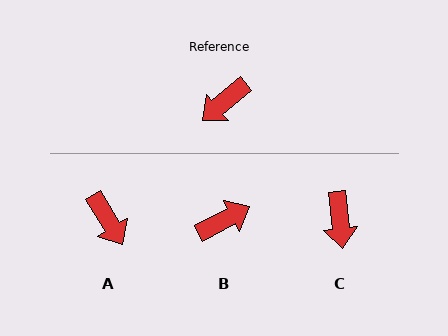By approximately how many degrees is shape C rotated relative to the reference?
Approximately 55 degrees counter-clockwise.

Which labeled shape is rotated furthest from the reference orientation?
B, about 168 degrees away.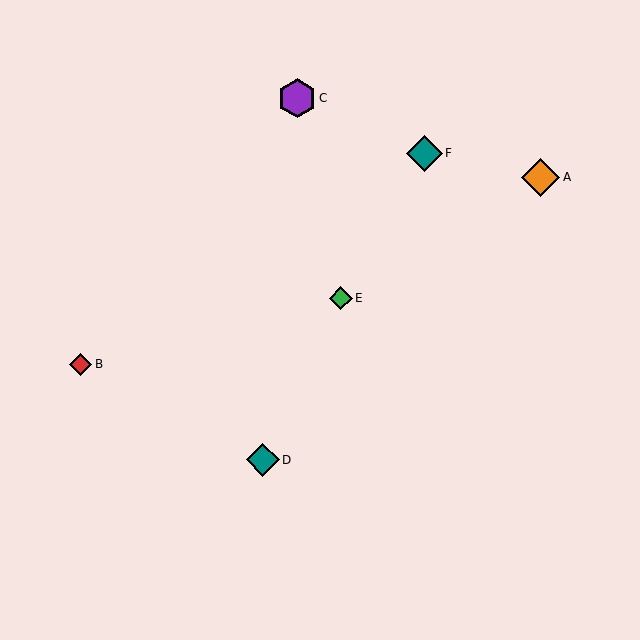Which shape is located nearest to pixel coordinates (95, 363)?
The red diamond (labeled B) at (81, 364) is nearest to that location.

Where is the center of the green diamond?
The center of the green diamond is at (341, 298).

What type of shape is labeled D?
Shape D is a teal diamond.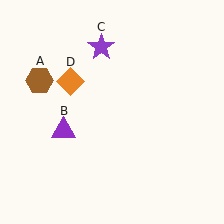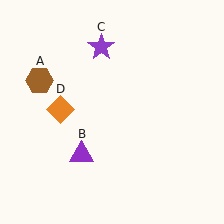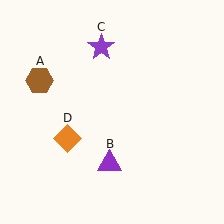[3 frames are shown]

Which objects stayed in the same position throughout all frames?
Brown hexagon (object A) and purple star (object C) remained stationary.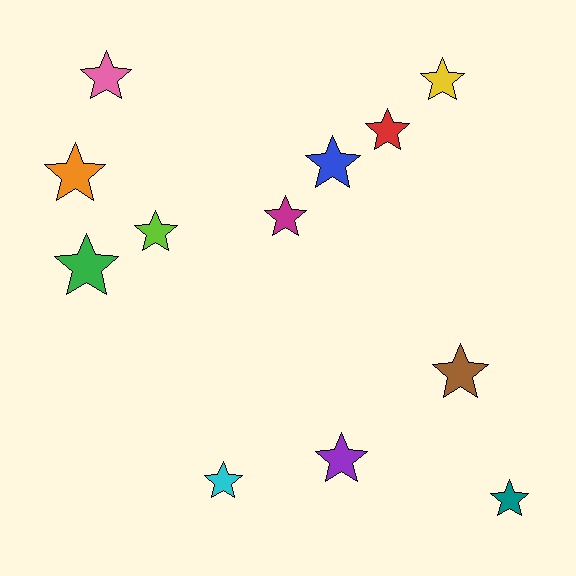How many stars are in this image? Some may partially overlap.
There are 12 stars.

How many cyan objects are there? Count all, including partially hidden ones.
There is 1 cyan object.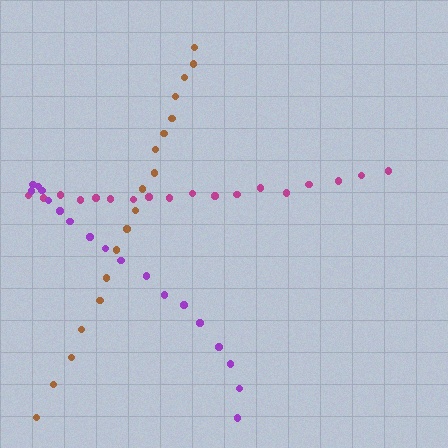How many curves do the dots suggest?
There are 3 distinct paths.